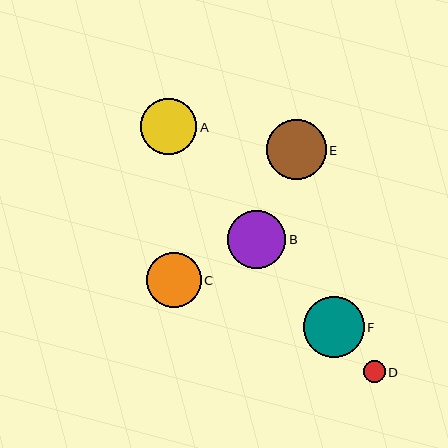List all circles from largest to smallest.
From largest to smallest: F, E, B, A, C, D.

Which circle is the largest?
Circle F is the largest with a size of approximately 61 pixels.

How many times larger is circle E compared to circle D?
Circle E is approximately 2.7 times the size of circle D.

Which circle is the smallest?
Circle D is the smallest with a size of approximately 22 pixels.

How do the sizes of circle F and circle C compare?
Circle F and circle C are approximately the same size.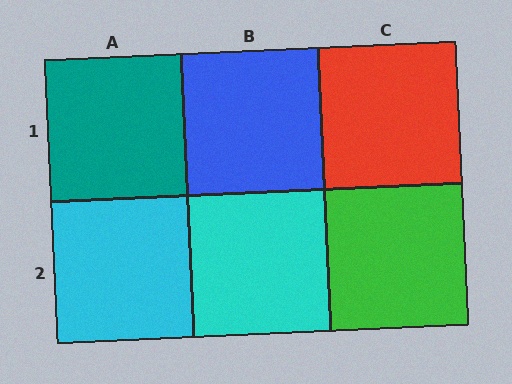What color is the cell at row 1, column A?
Teal.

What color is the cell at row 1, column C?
Red.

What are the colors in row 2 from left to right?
Cyan, cyan, green.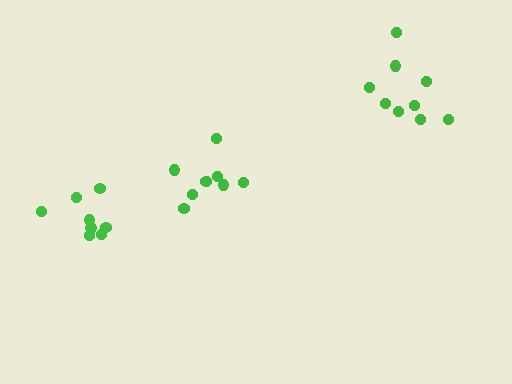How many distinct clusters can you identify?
There are 3 distinct clusters.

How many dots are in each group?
Group 1: 9 dots, Group 2: 8 dots, Group 3: 9 dots (26 total).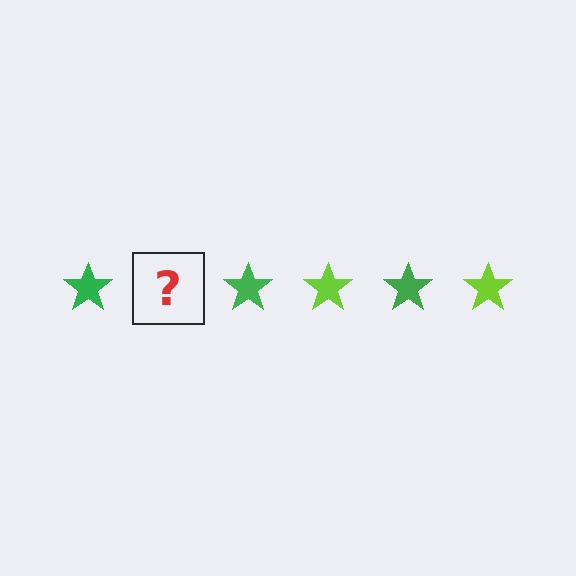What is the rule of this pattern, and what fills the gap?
The rule is that the pattern cycles through green, lime stars. The gap should be filled with a lime star.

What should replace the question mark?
The question mark should be replaced with a lime star.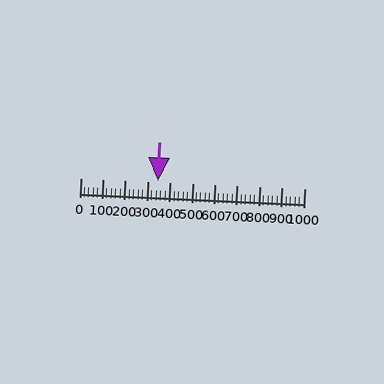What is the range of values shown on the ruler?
The ruler shows values from 0 to 1000.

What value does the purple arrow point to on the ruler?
The purple arrow points to approximately 346.